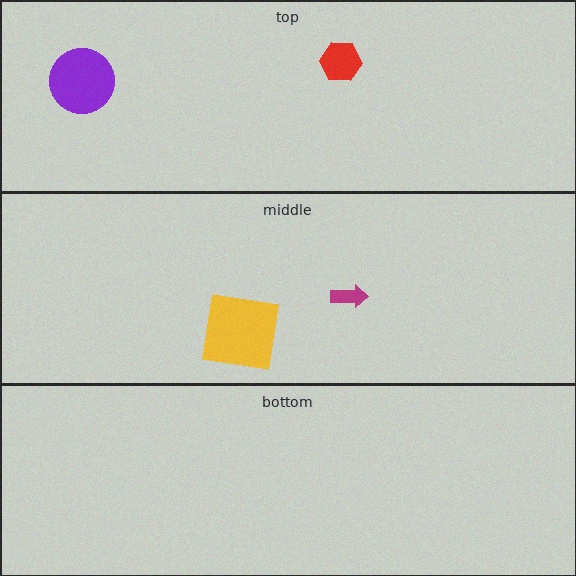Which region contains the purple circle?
The top region.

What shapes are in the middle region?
The yellow square, the magenta arrow.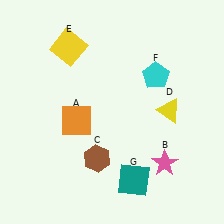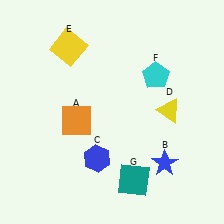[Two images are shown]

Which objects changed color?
B changed from pink to blue. C changed from brown to blue.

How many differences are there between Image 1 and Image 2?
There are 2 differences between the two images.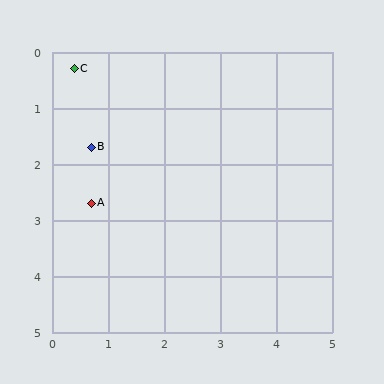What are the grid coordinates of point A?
Point A is at approximately (0.7, 2.7).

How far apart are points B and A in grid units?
Points B and A are about 1.0 grid units apart.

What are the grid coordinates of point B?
Point B is at approximately (0.7, 1.7).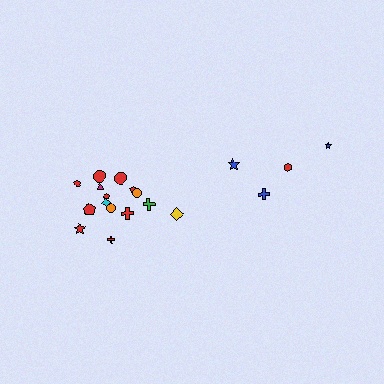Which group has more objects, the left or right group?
The left group.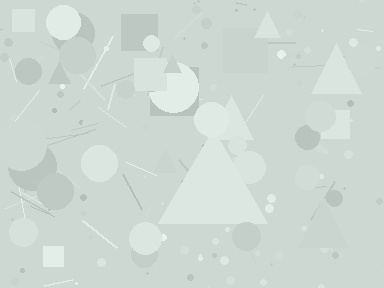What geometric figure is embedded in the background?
A triangle is embedded in the background.